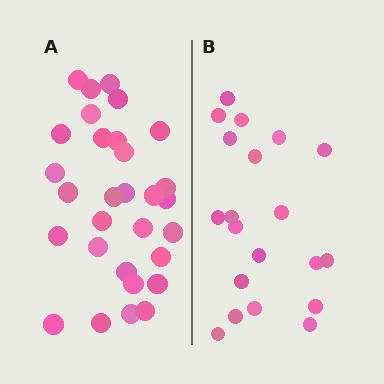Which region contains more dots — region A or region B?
Region A (the left region) has more dots.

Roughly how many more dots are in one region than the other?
Region A has roughly 10 or so more dots than region B.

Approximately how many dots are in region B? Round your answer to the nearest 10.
About 20 dots.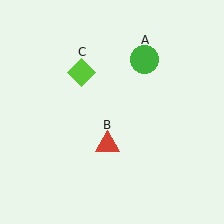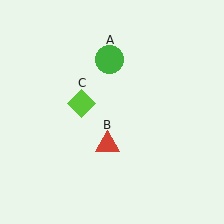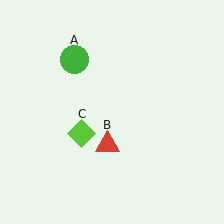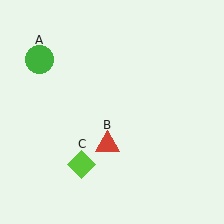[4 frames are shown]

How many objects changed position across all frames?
2 objects changed position: green circle (object A), lime diamond (object C).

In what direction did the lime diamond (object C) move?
The lime diamond (object C) moved down.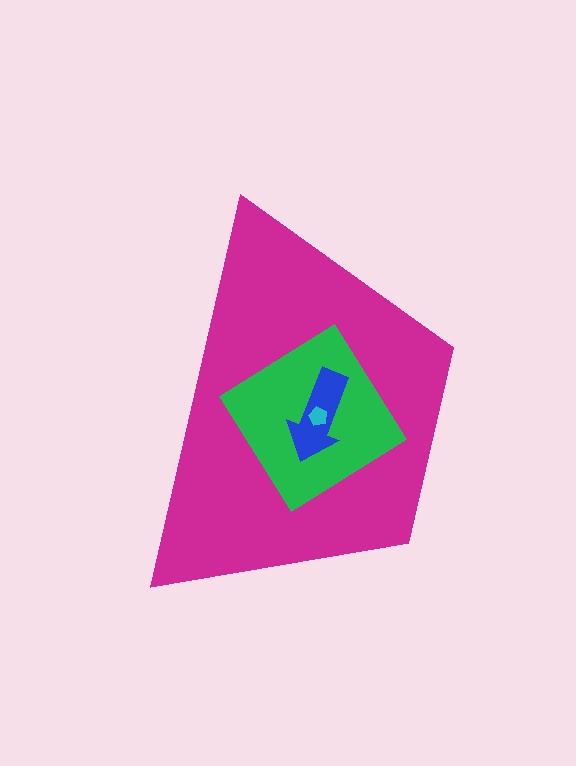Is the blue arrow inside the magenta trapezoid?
Yes.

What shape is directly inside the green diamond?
The blue arrow.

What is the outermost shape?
The magenta trapezoid.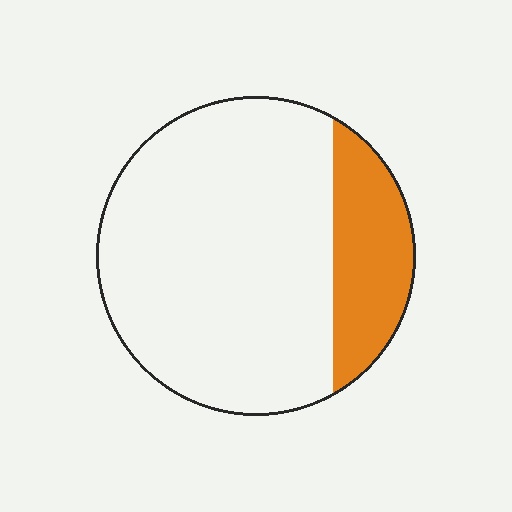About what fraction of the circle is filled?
About one fifth (1/5).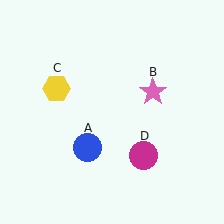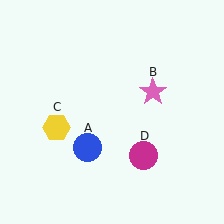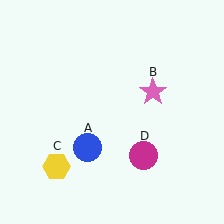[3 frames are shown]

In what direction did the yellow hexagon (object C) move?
The yellow hexagon (object C) moved down.